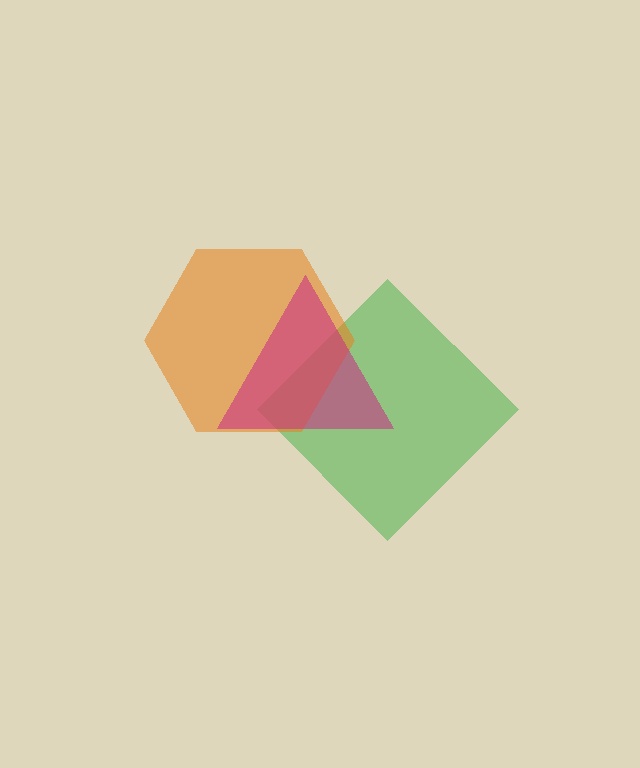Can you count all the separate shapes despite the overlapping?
Yes, there are 3 separate shapes.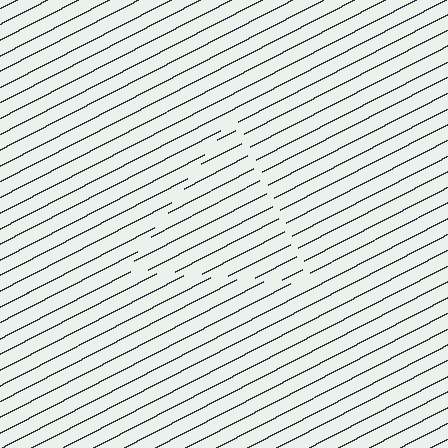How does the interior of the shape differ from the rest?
The interior of the shape contains the same grating, shifted by half a period — the contour is defined by the phase discontinuity where line-ends from the inner and outer gratings abut.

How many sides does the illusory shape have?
3 sides — the line-ends trace a triangle.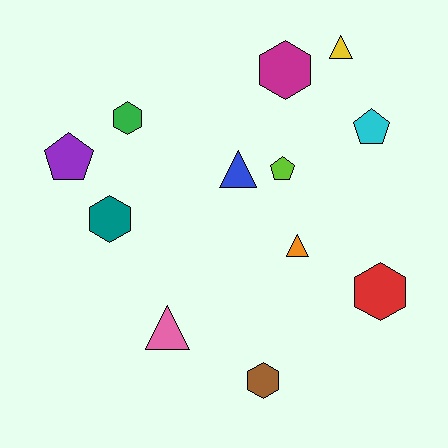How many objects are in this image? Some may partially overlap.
There are 12 objects.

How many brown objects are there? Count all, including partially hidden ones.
There is 1 brown object.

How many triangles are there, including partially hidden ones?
There are 4 triangles.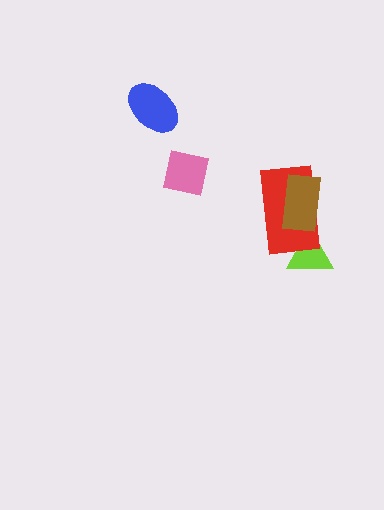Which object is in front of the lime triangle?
The red rectangle is in front of the lime triangle.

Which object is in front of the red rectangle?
The brown rectangle is in front of the red rectangle.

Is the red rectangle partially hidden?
Yes, it is partially covered by another shape.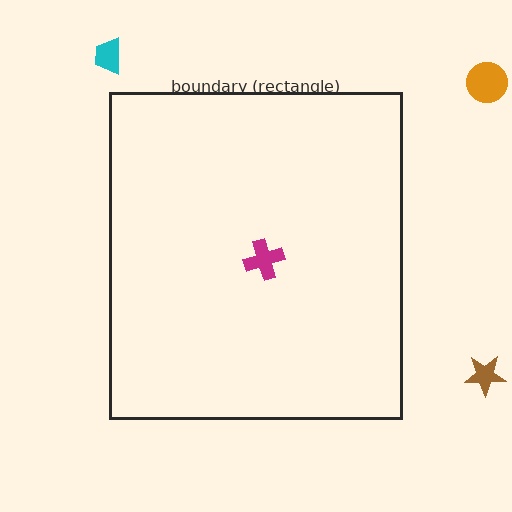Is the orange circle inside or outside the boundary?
Outside.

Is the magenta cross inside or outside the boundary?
Inside.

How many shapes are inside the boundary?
1 inside, 3 outside.